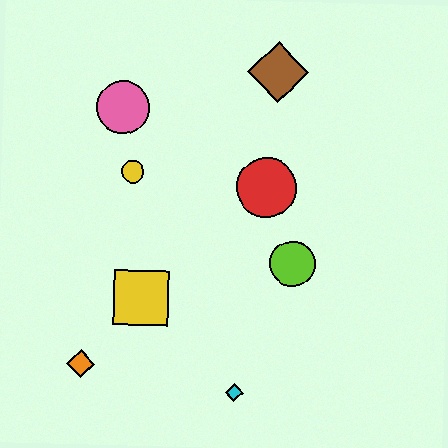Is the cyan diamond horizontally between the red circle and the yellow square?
Yes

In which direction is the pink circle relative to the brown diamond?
The pink circle is to the left of the brown diamond.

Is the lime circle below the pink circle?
Yes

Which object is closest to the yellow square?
The orange diamond is closest to the yellow square.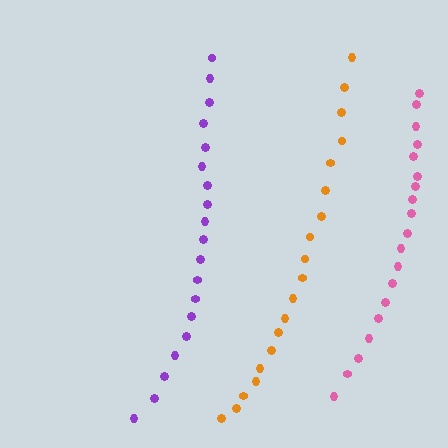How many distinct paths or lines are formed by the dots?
There are 3 distinct paths.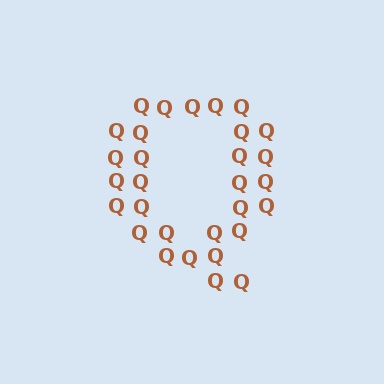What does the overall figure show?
The overall figure shows the letter Q.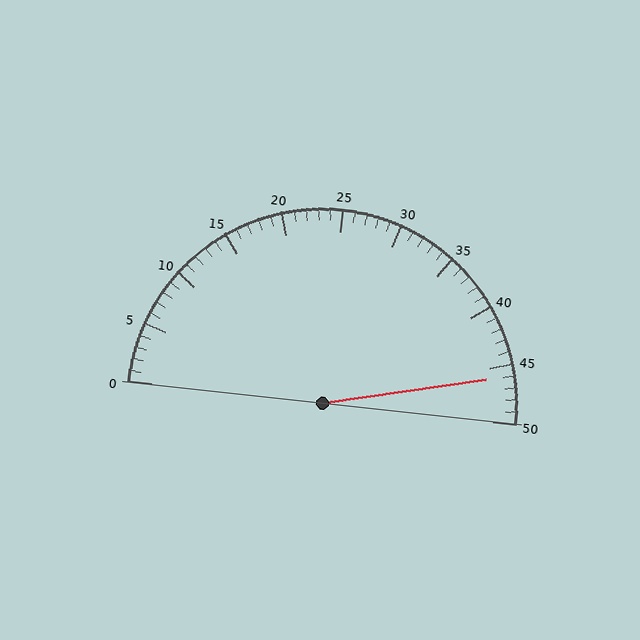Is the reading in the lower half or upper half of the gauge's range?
The reading is in the upper half of the range (0 to 50).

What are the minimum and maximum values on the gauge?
The gauge ranges from 0 to 50.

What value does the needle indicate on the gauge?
The needle indicates approximately 46.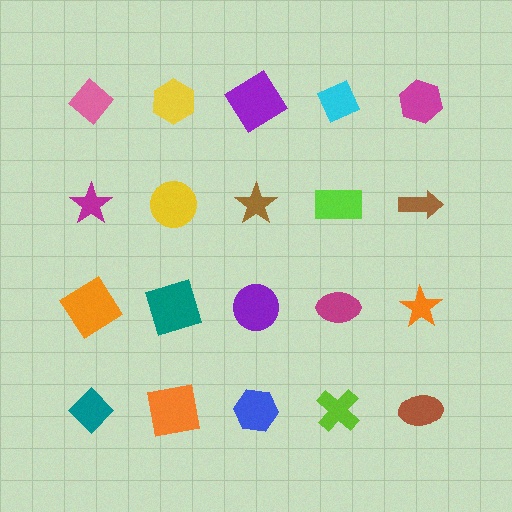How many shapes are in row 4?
5 shapes.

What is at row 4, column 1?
A teal diamond.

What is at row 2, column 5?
A brown arrow.